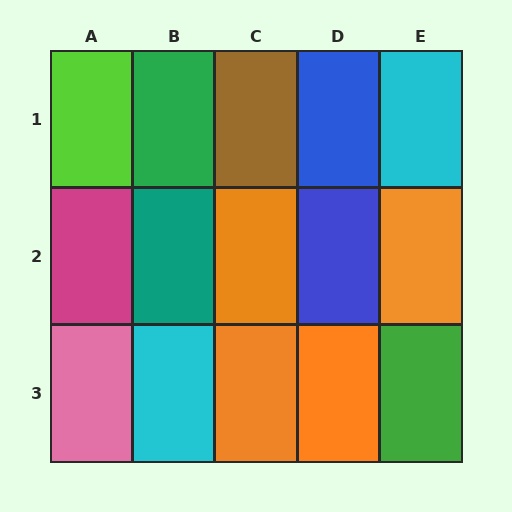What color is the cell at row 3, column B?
Cyan.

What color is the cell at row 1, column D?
Blue.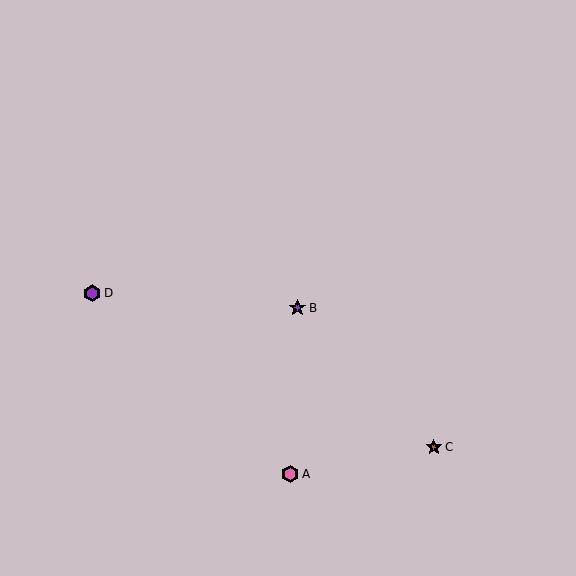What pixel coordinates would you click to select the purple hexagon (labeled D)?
Click at (92, 293) to select the purple hexagon D.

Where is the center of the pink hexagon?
The center of the pink hexagon is at (290, 474).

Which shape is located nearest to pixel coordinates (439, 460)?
The brown star (labeled C) at (434, 447) is nearest to that location.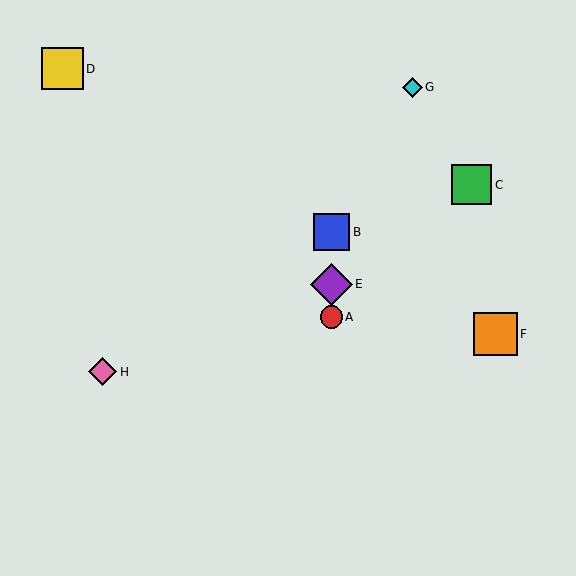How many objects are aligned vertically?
3 objects (A, B, E) are aligned vertically.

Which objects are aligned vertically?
Objects A, B, E are aligned vertically.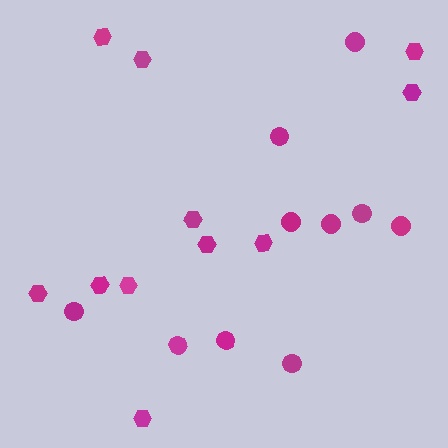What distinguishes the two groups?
There are 2 groups: one group of hexagons (11) and one group of circles (10).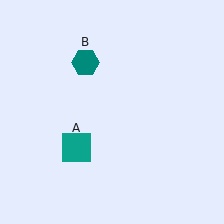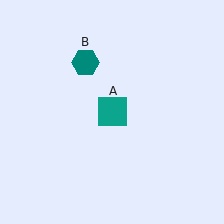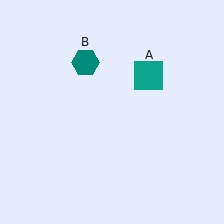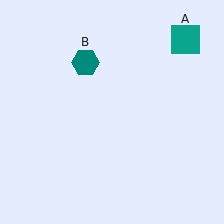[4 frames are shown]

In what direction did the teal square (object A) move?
The teal square (object A) moved up and to the right.